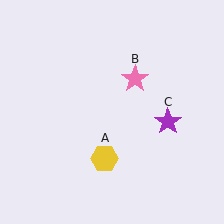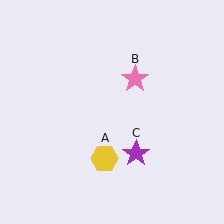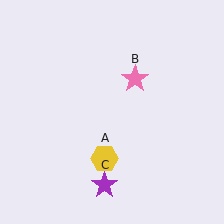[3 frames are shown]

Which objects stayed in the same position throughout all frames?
Yellow hexagon (object A) and pink star (object B) remained stationary.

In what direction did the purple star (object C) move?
The purple star (object C) moved down and to the left.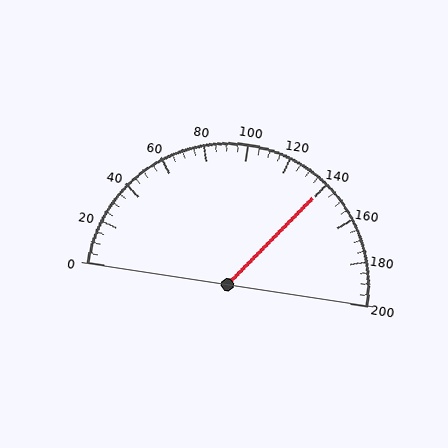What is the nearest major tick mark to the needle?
The nearest major tick mark is 140.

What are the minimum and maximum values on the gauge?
The gauge ranges from 0 to 200.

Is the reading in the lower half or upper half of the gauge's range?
The reading is in the upper half of the range (0 to 200).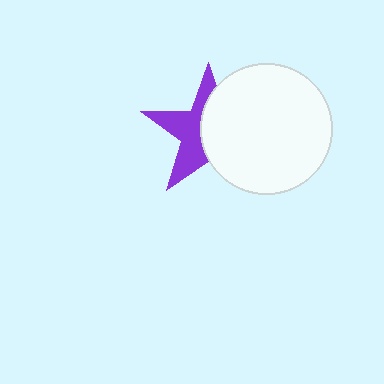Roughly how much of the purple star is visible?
About half of it is visible (roughly 46%).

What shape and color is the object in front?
The object in front is a white circle.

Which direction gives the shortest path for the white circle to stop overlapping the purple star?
Moving right gives the shortest separation.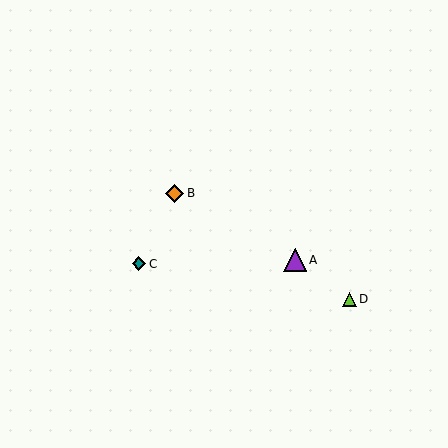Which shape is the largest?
The purple triangle (labeled A) is the largest.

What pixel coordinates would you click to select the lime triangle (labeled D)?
Click at (349, 299) to select the lime triangle D.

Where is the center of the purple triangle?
The center of the purple triangle is at (295, 260).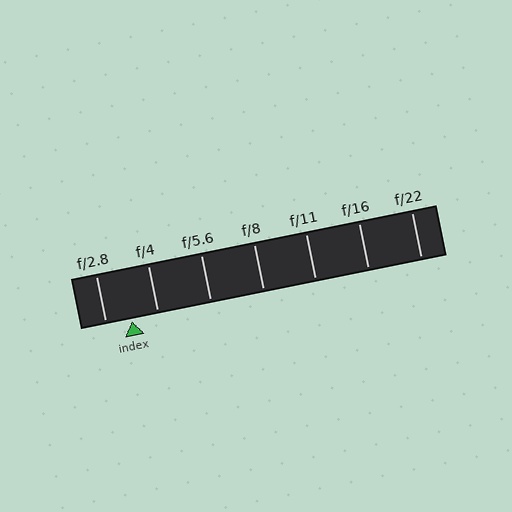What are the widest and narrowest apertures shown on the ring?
The widest aperture shown is f/2.8 and the narrowest is f/22.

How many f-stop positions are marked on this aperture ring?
There are 7 f-stop positions marked.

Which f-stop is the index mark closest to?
The index mark is closest to f/2.8.